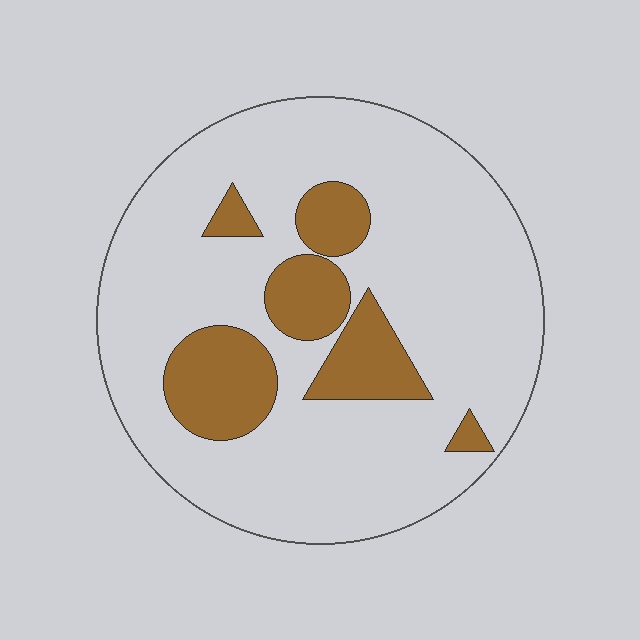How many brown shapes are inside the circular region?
6.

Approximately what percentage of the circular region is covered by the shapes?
Approximately 20%.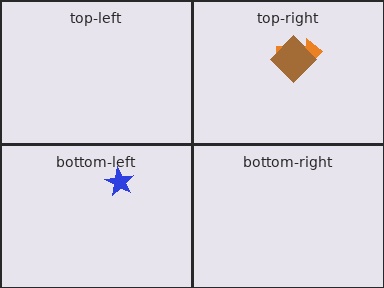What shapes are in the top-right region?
The orange arrow, the brown diamond.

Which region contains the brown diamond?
The top-right region.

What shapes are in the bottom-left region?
The blue star.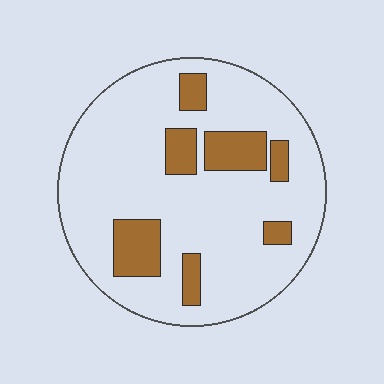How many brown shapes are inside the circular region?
7.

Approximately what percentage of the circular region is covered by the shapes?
Approximately 20%.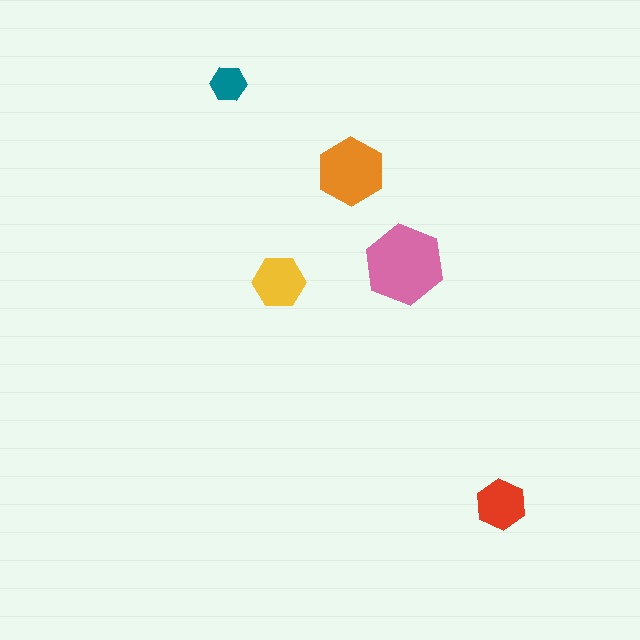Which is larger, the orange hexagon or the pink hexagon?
The pink one.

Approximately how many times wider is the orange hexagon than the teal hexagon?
About 2 times wider.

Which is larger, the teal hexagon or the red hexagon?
The red one.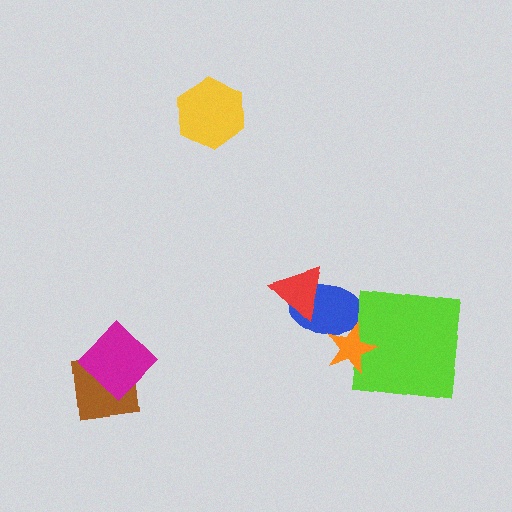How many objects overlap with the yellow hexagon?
0 objects overlap with the yellow hexagon.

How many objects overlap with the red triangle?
1 object overlaps with the red triangle.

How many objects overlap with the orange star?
2 objects overlap with the orange star.